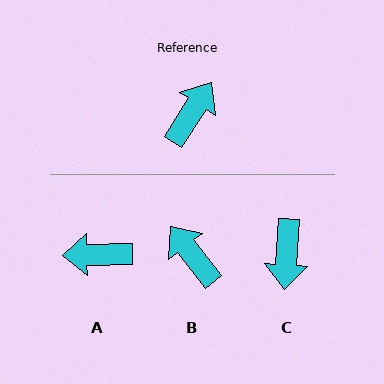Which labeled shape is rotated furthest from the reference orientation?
C, about 151 degrees away.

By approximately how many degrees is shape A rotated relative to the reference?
Approximately 124 degrees counter-clockwise.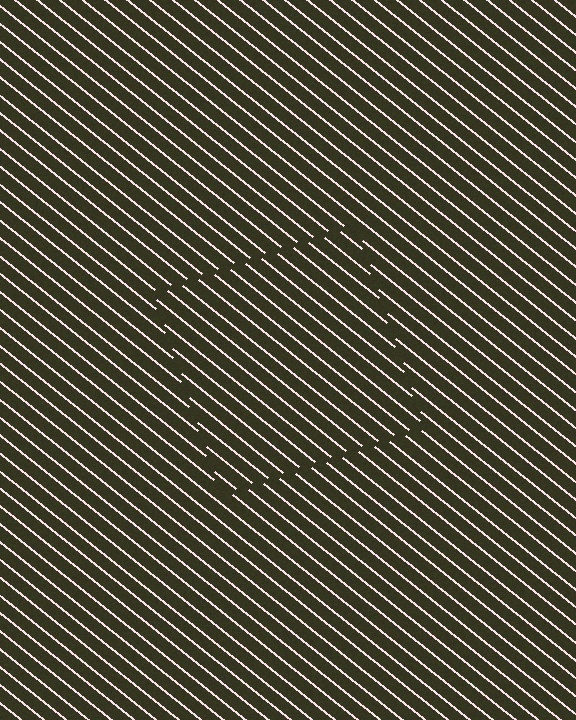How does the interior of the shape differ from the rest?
The interior of the shape contains the same grating, shifted by half a period — the contour is defined by the phase discontinuity where line-ends from the inner and outer gratings abut.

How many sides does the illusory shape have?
4 sides — the line-ends trace a square.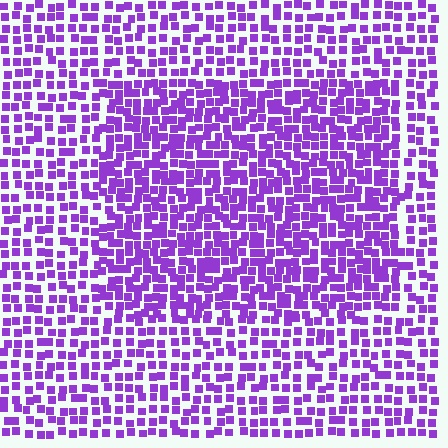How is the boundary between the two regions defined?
The boundary is defined by a change in element density (approximately 1.6x ratio). All elements are the same color, size, and shape.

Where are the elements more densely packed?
The elements are more densely packed inside the rectangle boundary.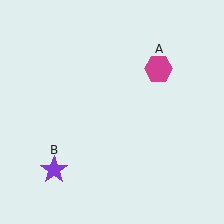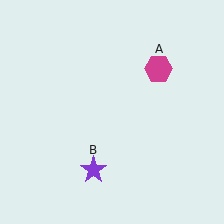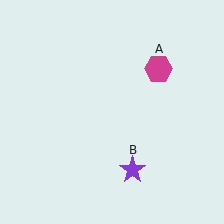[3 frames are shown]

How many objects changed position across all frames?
1 object changed position: purple star (object B).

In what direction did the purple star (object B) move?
The purple star (object B) moved right.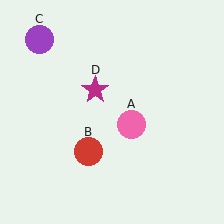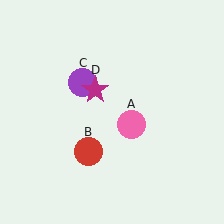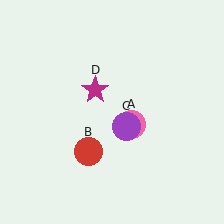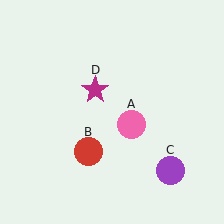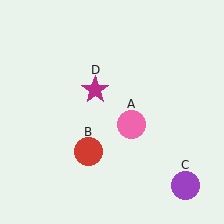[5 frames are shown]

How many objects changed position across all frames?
1 object changed position: purple circle (object C).